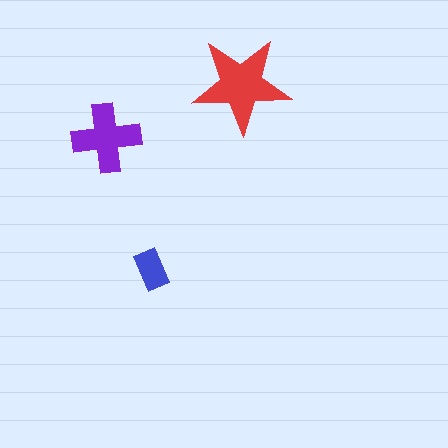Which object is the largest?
The red star.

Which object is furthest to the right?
The red star is rightmost.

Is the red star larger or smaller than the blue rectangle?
Larger.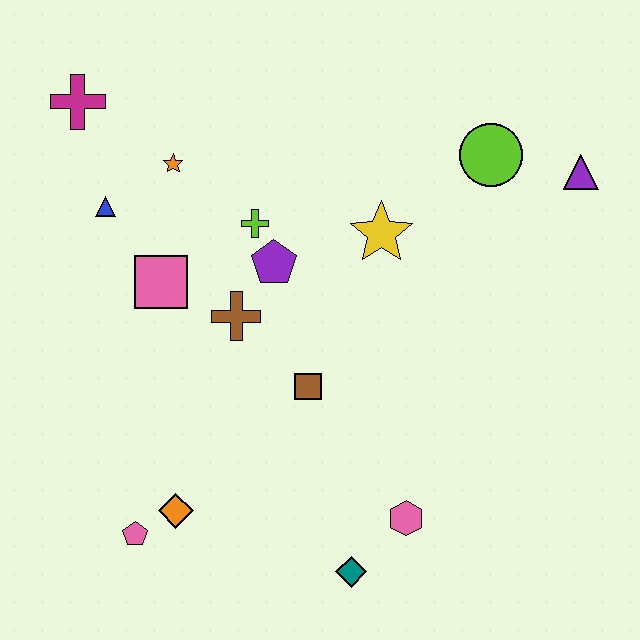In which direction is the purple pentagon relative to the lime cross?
The purple pentagon is below the lime cross.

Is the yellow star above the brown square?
Yes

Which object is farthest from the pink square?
The purple triangle is farthest from the pink square.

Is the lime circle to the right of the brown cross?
Yes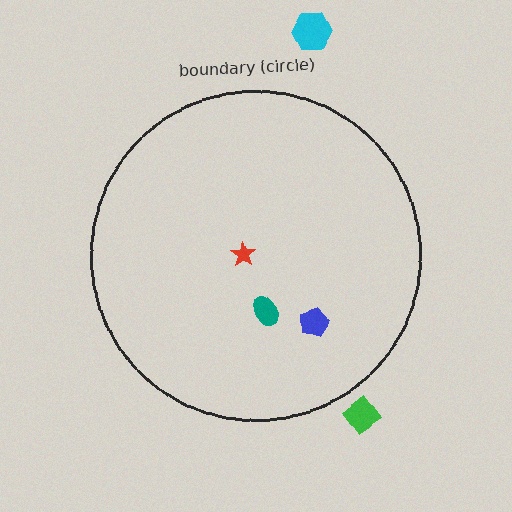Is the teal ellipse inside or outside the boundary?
Inside.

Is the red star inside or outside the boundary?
Inside.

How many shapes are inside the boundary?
3 inside, 2 outside.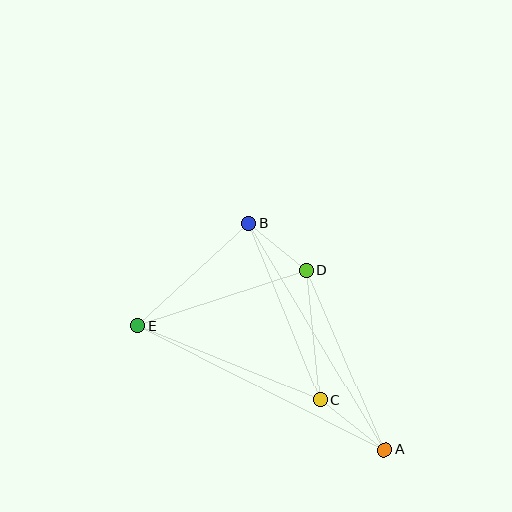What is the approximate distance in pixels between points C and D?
The distance between C and D is approximately 130 pixels.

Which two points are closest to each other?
Points B and D are closest to each other.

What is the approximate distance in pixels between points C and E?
The distance between C and E is approximately 196 pixels.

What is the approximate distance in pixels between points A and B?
The distance between A and B is approximately 264 pixels.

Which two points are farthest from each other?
Points A and E are farthest from each other.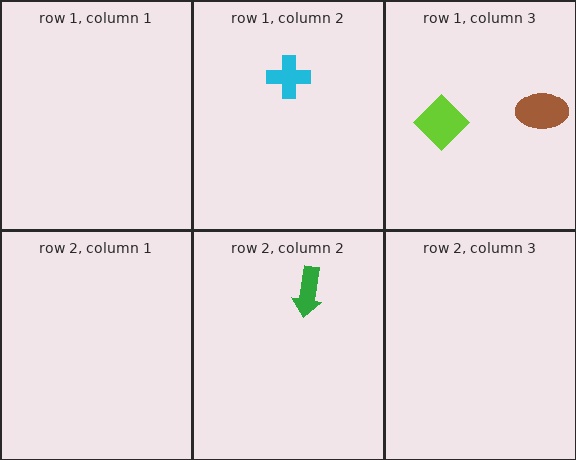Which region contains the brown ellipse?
The row 1, column 3 region.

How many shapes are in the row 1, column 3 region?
2.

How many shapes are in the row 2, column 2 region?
1.